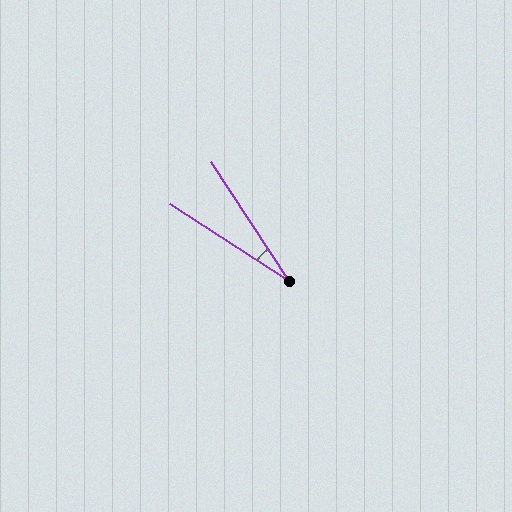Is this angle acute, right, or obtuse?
It is acute.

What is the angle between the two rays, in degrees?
Approximately 24 degrees.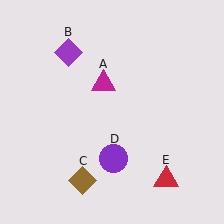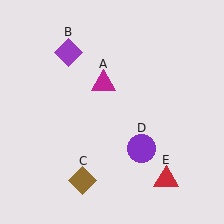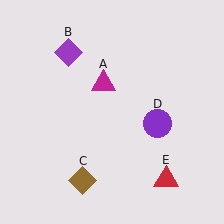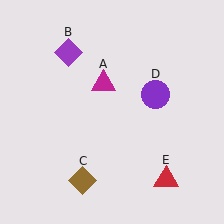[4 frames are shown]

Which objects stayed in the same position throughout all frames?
Magenta triangle (object A) and purple diamond (object B) and brown diamond (object C) and red triangle (object E) remained stationary.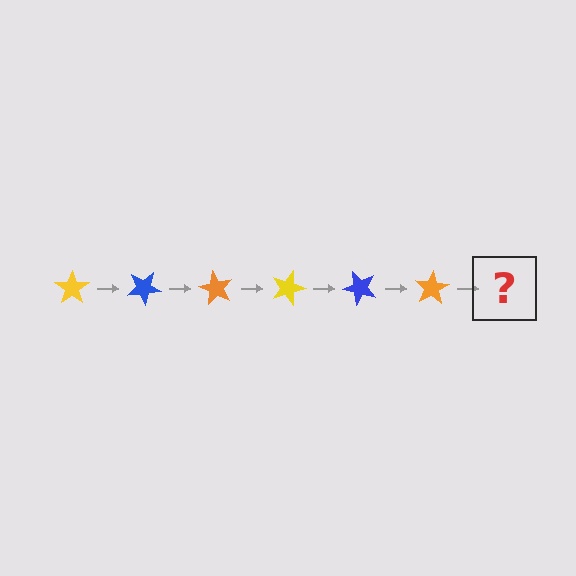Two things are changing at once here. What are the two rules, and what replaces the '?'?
The two rules are that it rotates 30 degrees each step and the color cycles through yellow, blue, and orange. The '?' should be a yellow star, rotated 180 degrees from the start.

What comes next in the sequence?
The next element should be a yellow star, rotated 180 degrees from the start.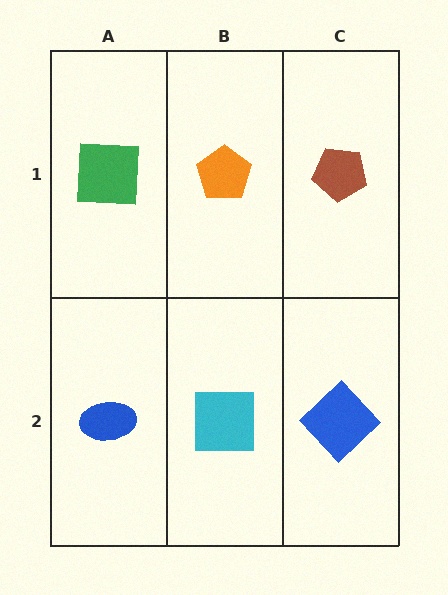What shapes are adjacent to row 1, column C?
A blue diamond (row 2, column C), an orange pentagon (row 1, column B).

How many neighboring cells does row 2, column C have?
2.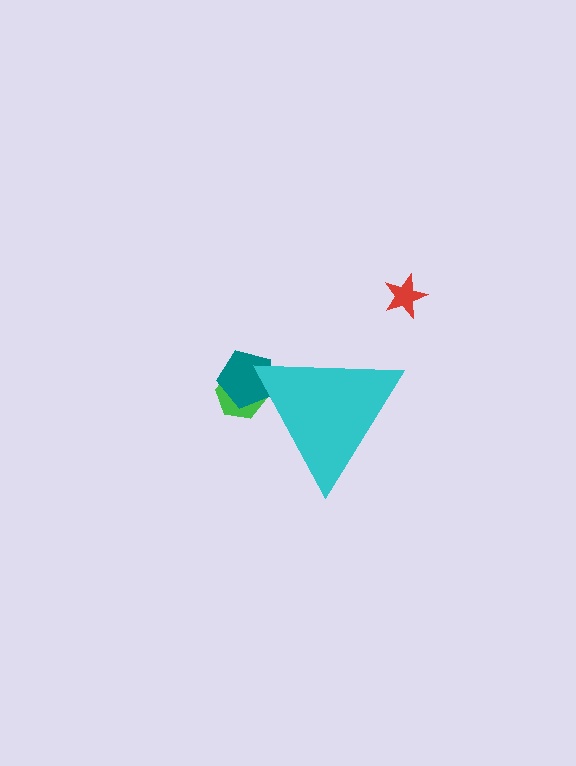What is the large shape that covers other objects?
A cyan triangle.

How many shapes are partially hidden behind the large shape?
2 shapes are partially hidden.